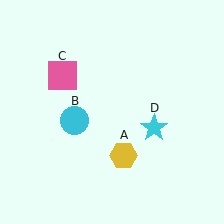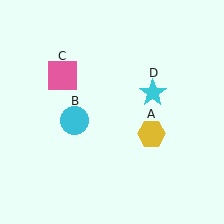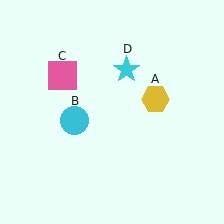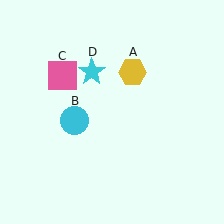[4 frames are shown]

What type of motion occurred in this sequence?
The yellow hexagon (object A), cyan star (object D) rotated counterclockwise around the center of the scene.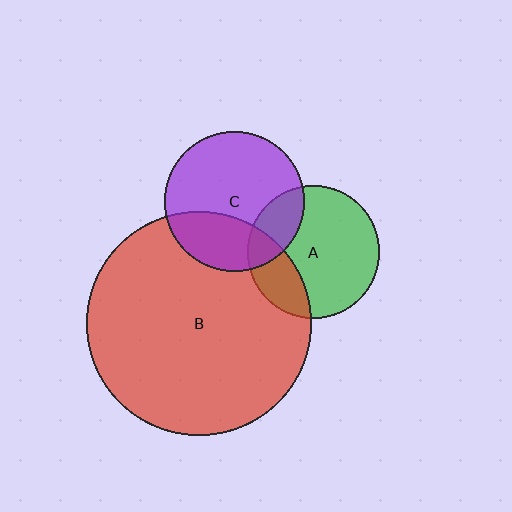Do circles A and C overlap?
Yes.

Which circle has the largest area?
Circle B (red).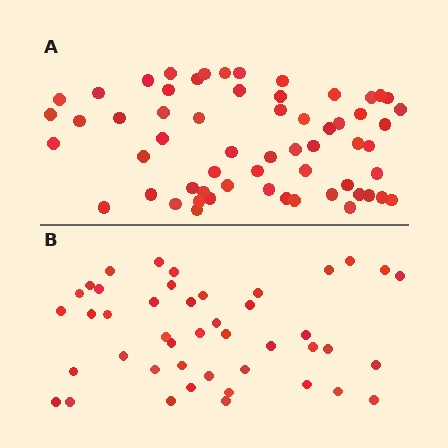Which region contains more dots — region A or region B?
Region A (the top region) has more dots.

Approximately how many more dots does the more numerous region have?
Region A has approximately 15 more dots than region B.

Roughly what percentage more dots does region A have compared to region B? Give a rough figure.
About 35% more.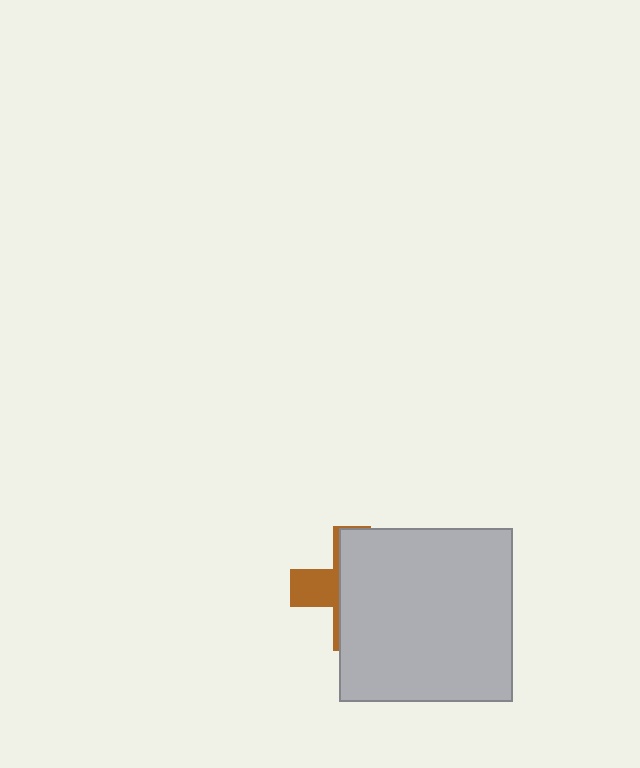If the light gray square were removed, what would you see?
You would see the complete brown cross.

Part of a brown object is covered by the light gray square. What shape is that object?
It is a cross.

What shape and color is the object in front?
The object in front is a light gray square.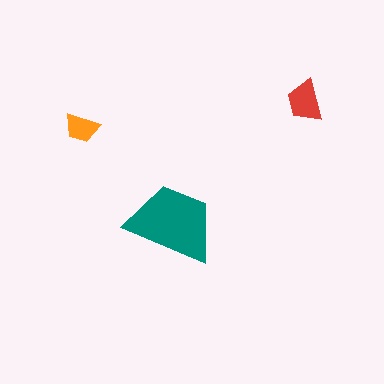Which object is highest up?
The red trapezoid is topmost.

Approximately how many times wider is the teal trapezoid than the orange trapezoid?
About 2.5 times wider.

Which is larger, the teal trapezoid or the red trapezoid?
The teal one.